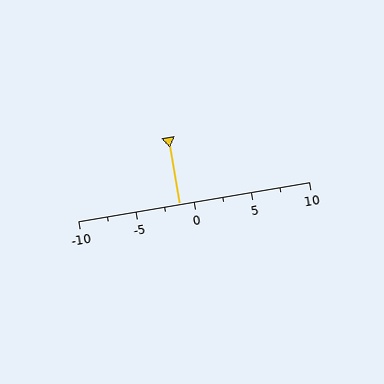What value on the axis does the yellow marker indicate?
The marker indicates approximately -1.2.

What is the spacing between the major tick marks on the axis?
The major ticks are spaced 5 apart.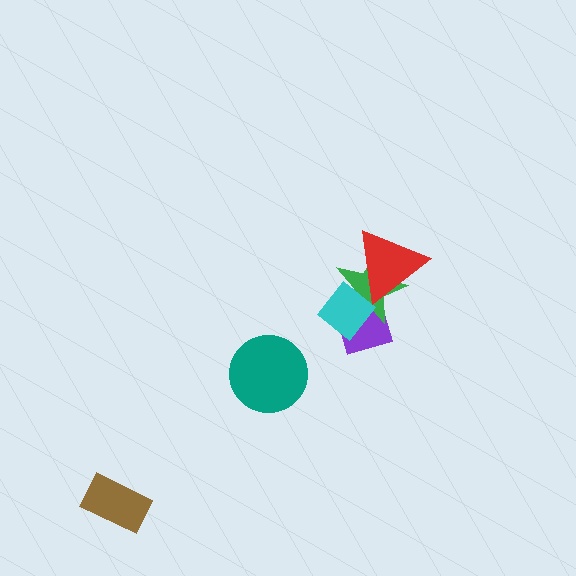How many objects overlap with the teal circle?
0 objects overlap with the teal circle.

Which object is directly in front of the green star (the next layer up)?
The red triangle is directly in front of the green star.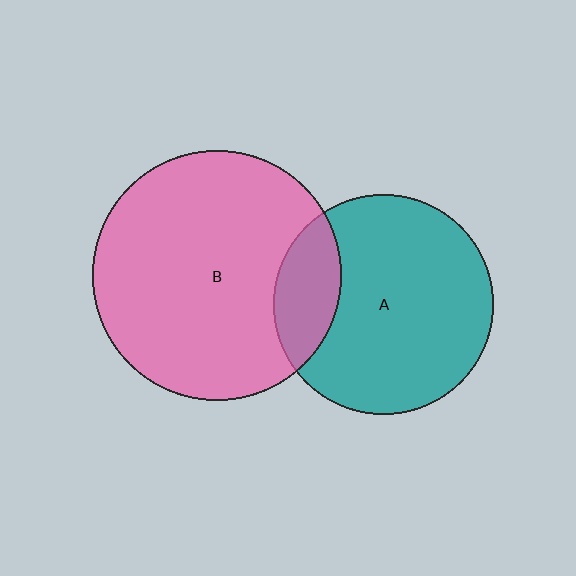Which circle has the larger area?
Circle B (pink).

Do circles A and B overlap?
Yes.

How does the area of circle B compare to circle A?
Approximately 1.3 times.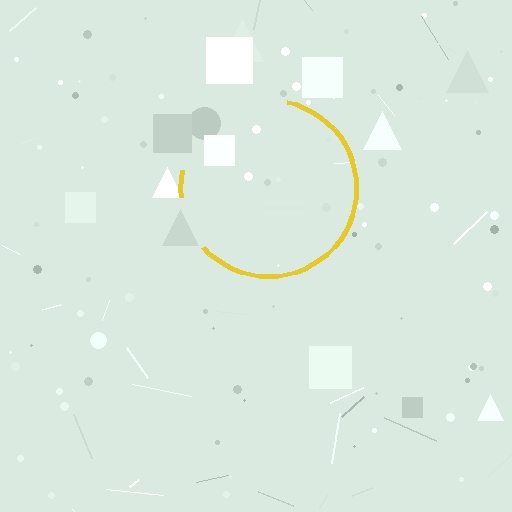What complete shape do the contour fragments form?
The contour fragments form a circle.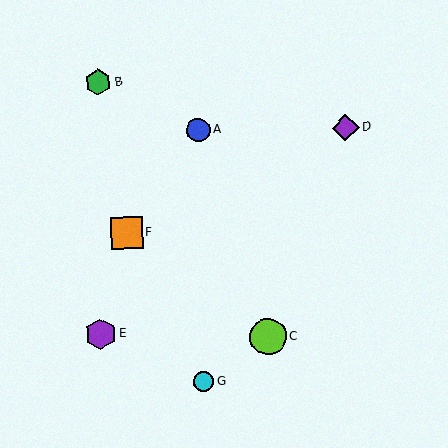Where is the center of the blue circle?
The center of the blue circle is at (198, 130).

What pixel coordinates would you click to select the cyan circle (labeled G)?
Click at (204, 382) to select the cyan circle G.